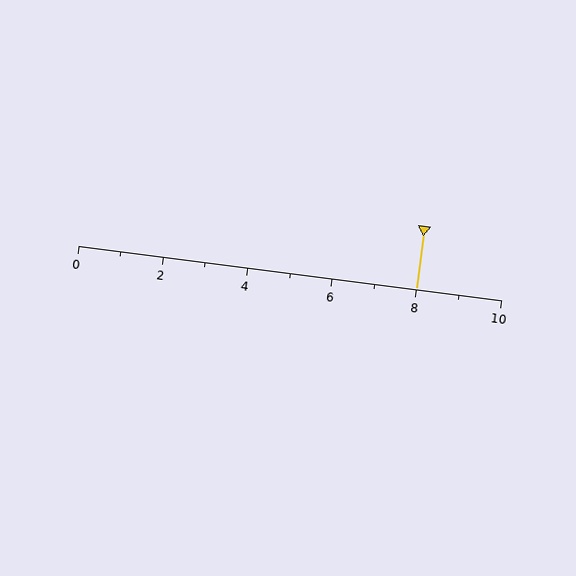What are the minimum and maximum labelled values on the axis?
The axis runs from 0 to 10.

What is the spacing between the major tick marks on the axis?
The major ticks are spaced 2 apart.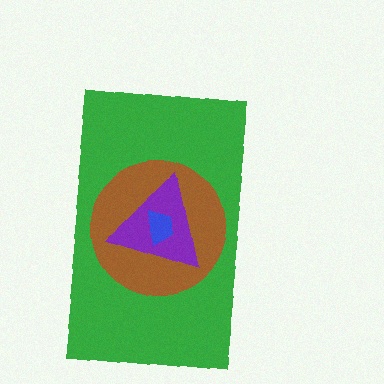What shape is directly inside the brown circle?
The purple triangle.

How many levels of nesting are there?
4.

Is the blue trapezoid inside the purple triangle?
Yes.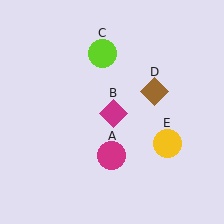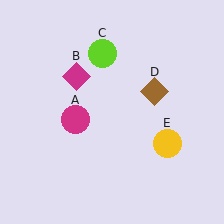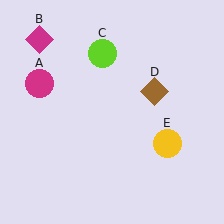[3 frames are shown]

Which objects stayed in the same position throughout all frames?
Lime circle (object C) and brown diamond (object D) and yellow circle (object E) remained stationary.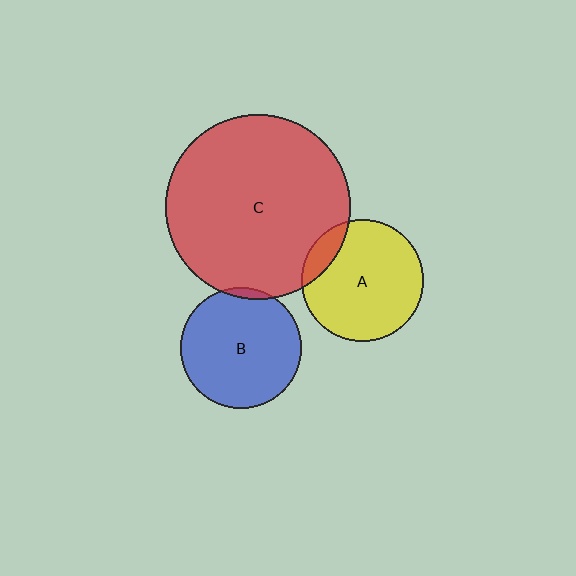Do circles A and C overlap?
Yes.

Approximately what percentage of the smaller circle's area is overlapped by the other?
Approximately 15%.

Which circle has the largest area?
Circle C (red).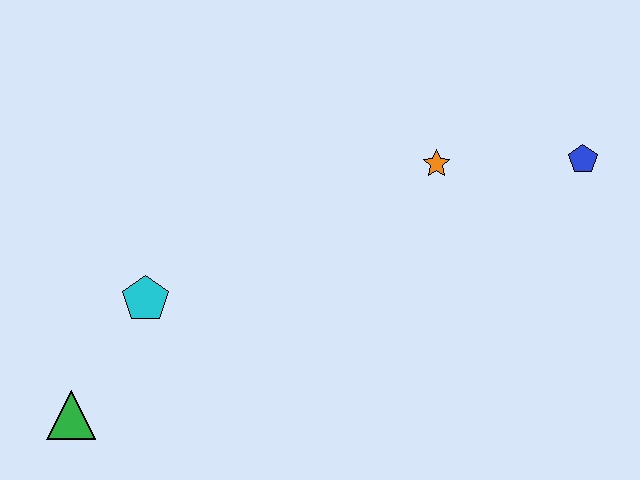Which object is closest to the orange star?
The blue pentagon is closest to the orange star.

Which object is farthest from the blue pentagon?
The green triangle is farthest from the blue pentagon.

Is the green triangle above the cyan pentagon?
No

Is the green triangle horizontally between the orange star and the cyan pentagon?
No